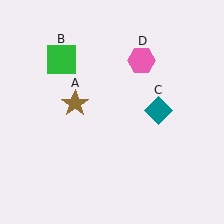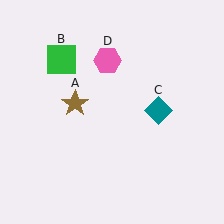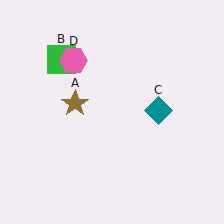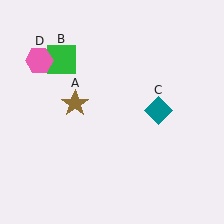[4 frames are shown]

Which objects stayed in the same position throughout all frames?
Brown star (object A) and green square (object B) and teal diamond (object C) remained stationary.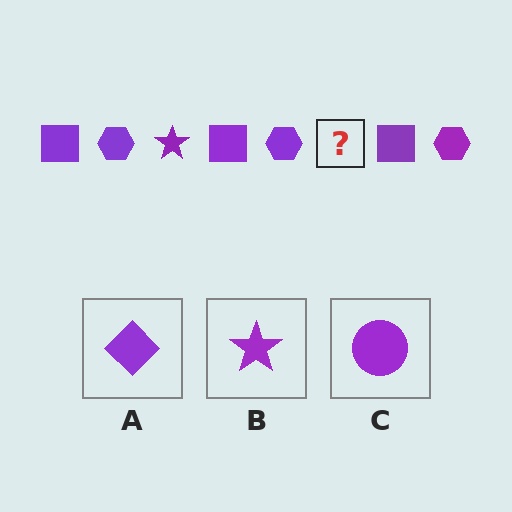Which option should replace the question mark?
Option B.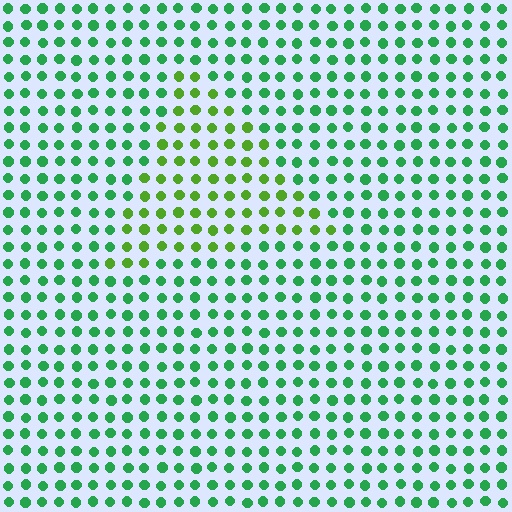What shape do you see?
I see a triangle.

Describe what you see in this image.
The image is filled with small green elements in a uniform arrangement. A triangle-shaped region is visible where the elements are tinted to a slightly different hue, forming a subtle color boundary.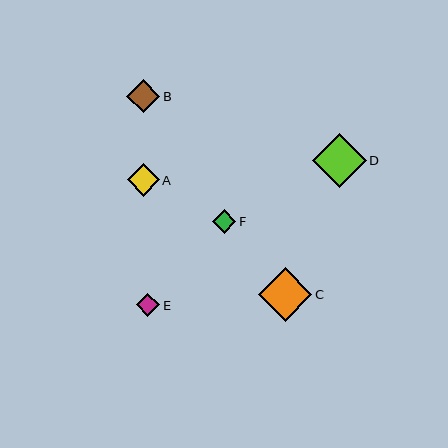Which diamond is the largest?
Diamond C is the largest with a size of approximately 54 pixels.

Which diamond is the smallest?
Diamond E is the smallest with a size of approximately 23 pixels.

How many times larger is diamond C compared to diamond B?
Diamond C is approximately 1.6 times the size of diamond B.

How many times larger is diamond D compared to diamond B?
Diamond D is approximately 1.6 times the size of diamond B.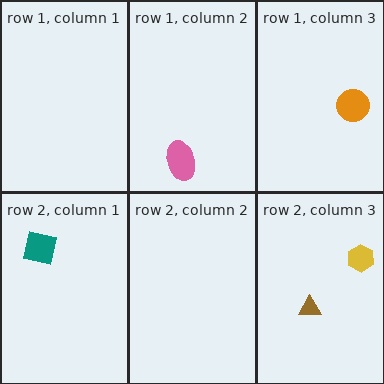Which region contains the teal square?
The row 2, column 1 region.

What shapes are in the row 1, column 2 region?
The pink ellipse.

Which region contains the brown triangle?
The row 2, column 3 region.